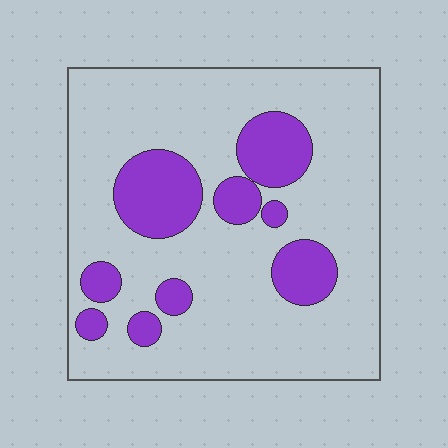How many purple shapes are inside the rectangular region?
9.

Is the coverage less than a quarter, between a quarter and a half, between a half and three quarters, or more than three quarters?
Less than a quarter.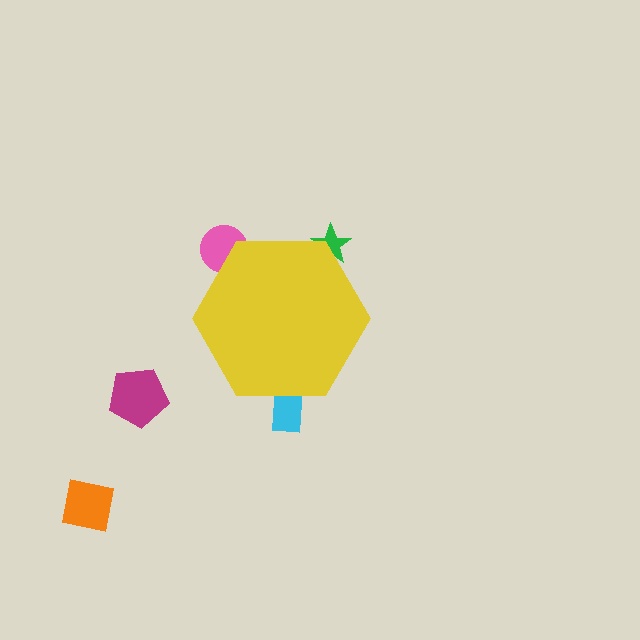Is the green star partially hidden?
Yes, the green star is partially hidden behind the yellow hexagon.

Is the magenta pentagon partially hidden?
No, the magenta pentagon is fully visible.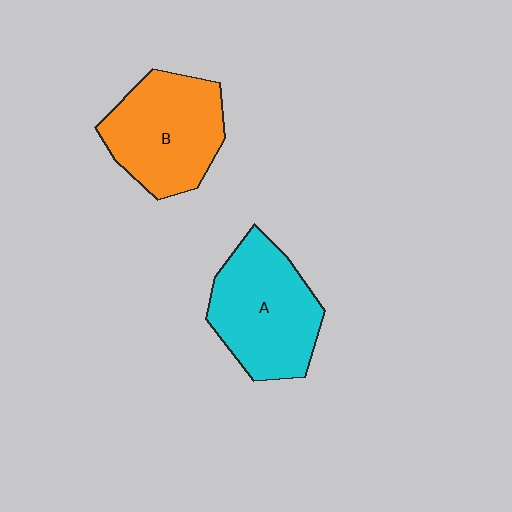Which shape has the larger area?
Shape A (cyan).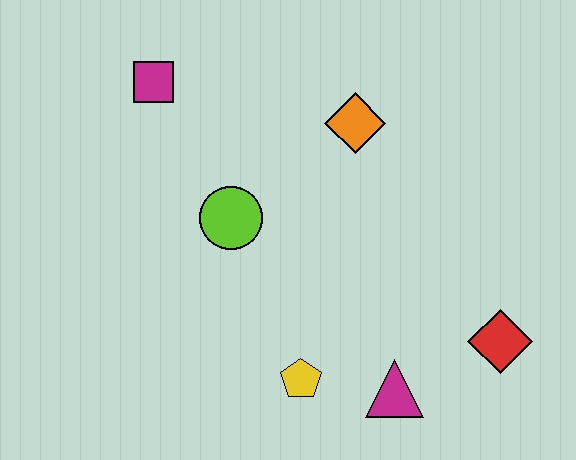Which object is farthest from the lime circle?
The red diamond is farthest from the lime circle.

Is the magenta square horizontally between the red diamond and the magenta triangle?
No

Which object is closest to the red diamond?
The magenta triangle is closest to the red diamond.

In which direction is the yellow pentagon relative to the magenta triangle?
The yellow pentagon is to the left of the magenta triangle.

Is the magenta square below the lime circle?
No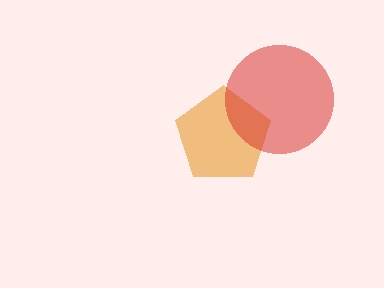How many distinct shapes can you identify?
There are 2 distinct shapes: an orange pentagon, a red circle.